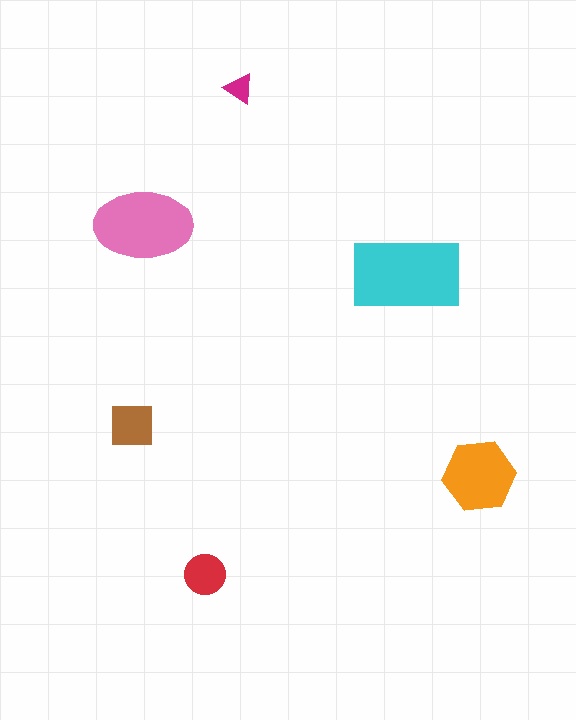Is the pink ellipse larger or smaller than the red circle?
Larger.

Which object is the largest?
The cyan rectangle.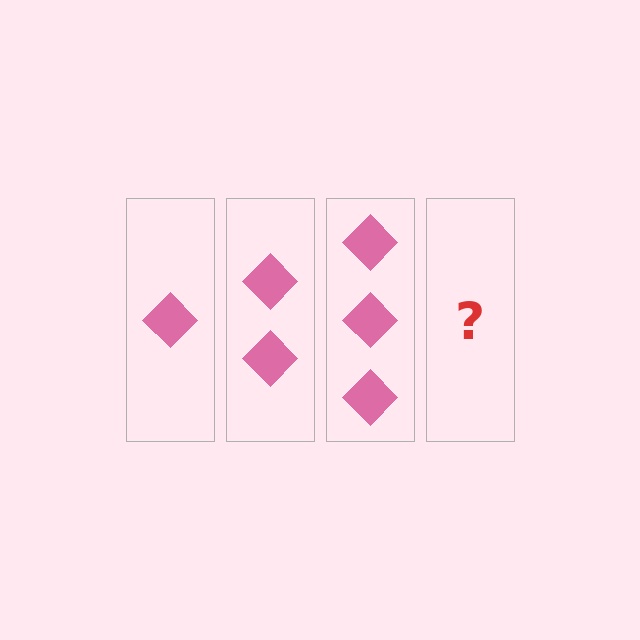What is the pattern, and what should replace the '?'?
The pattern is that each step adds one more diamond. The '?' should be 4 diamonds.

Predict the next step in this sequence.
The next step is 4 diamonds.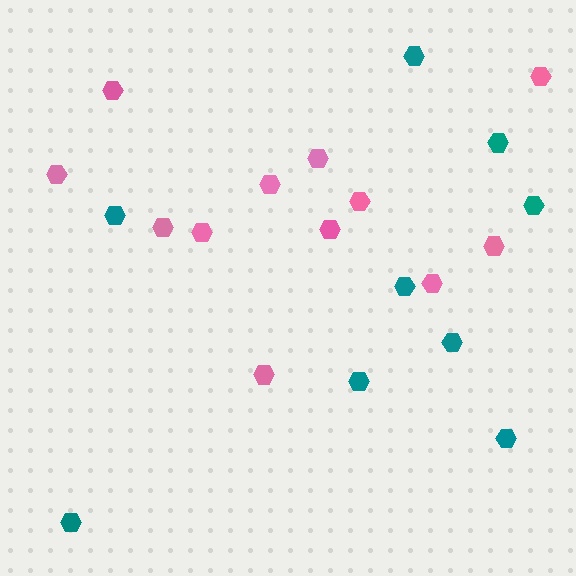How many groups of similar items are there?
There are 2 groups: one group of teal hexagons (9) and one group of pink hexagons (12).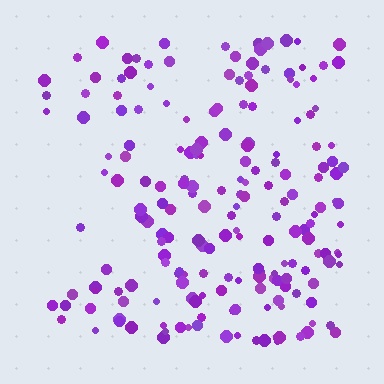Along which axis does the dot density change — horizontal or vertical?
Horizontal.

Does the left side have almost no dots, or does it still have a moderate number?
Still a moderate number, just noticeably fewer than the right.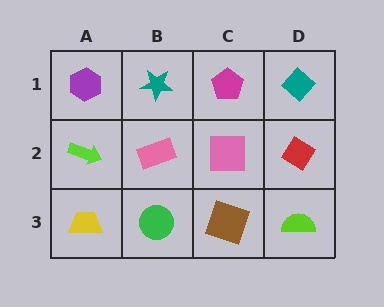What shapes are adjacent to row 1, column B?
A pink rectangle (row 2, column B), a purple hexagon (row 1, column A), a magenta pentagon (row 1, column C).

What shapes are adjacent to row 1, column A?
A lime arrow (row 2, column A), a teal star (row 1, column B).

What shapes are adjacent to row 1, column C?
A pink square (row 2, column C), a teal star (row 1, column B), a teal diamond (row 1, column D).